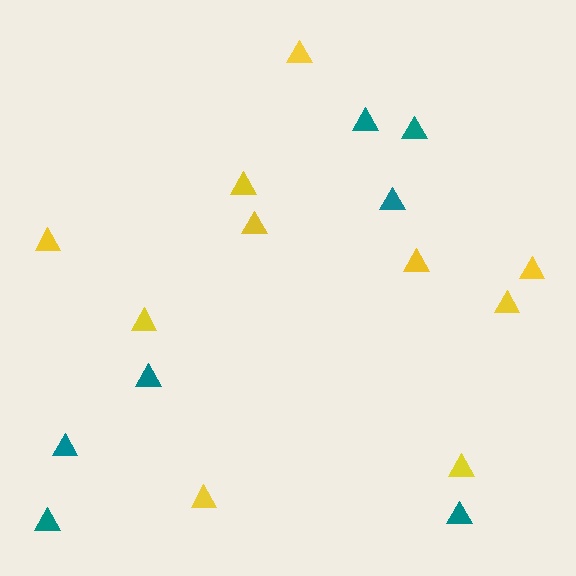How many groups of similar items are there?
There are 2 groups: one group of teal triangles (7) and one group of yellow triangles (10).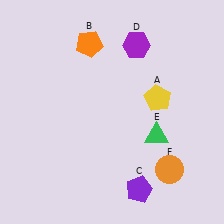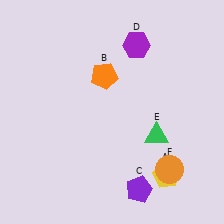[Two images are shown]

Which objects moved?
The objects that moved are: the yellow pentagon (A), the orange pentagon (B).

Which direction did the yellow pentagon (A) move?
The yellow pentagon (A) moved down.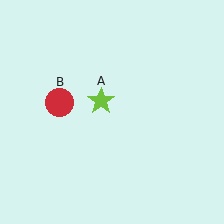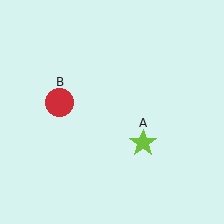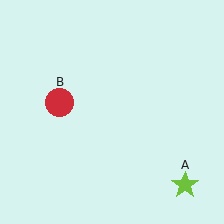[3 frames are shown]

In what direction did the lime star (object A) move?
The lime star (object A) moved down and to the right.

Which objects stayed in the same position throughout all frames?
Red circle (object B) remained stationary.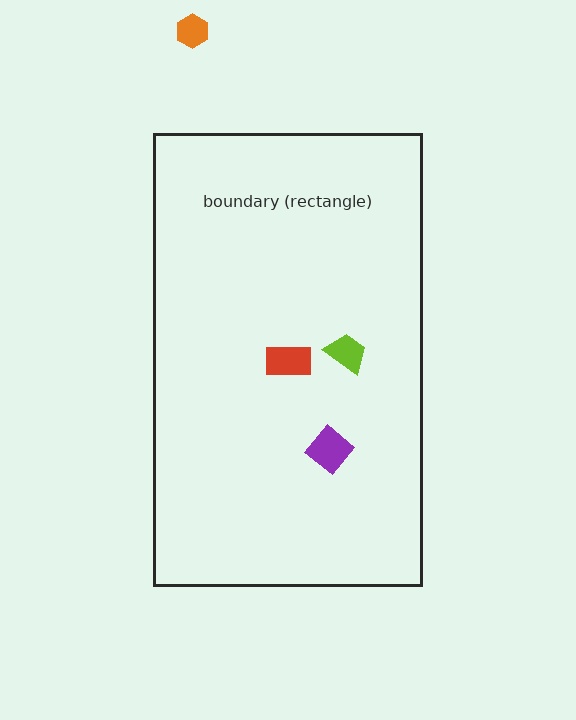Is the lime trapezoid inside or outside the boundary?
Inside.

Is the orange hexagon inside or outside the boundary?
Outside.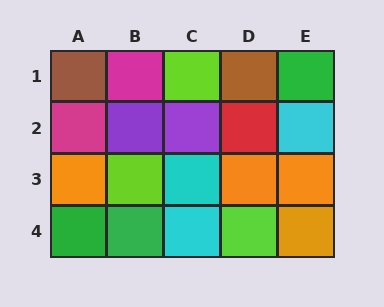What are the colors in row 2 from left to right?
Magenta, purple, purple, red, cyan.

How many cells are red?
1 cell is red.